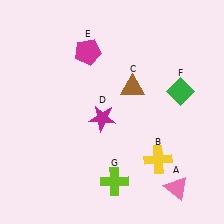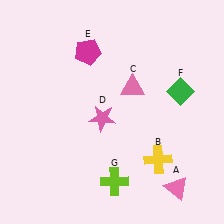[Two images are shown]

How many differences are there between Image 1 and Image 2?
There are 2 differences between the two images.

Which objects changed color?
C changed from brown to pink. D changed from magenta to pink.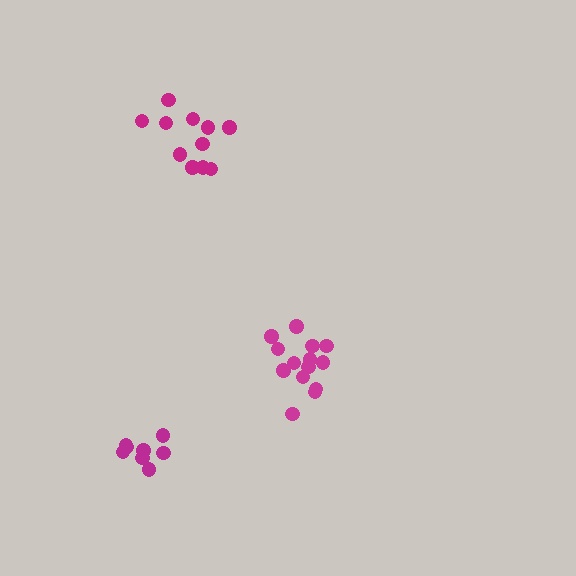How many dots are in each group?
Group 1: 14 dots, Group 2: 8 dots, Group 3: 11 dots (33 total).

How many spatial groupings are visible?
There are 3 spatial groupings.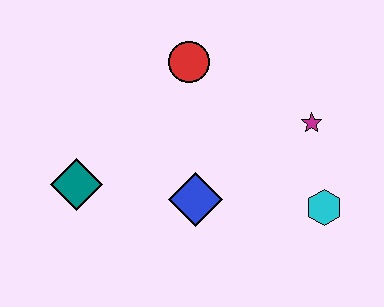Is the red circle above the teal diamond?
Yes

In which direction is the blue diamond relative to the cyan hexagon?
The blue diamond is to the left of the cyan hexagon.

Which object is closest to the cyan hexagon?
The magenta star is closest to the cyan hexagon.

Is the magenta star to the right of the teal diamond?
Yes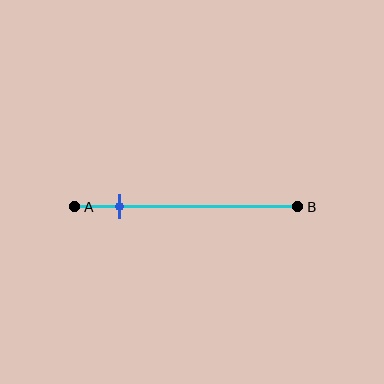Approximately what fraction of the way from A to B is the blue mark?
The blue mark is approximately 20% of the way from A to B.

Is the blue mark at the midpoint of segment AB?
No, the mark is at about 20% from A, not at the 50% midpoint.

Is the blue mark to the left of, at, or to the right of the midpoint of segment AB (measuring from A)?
The blue mark is to the left of the midpoint of segment AB.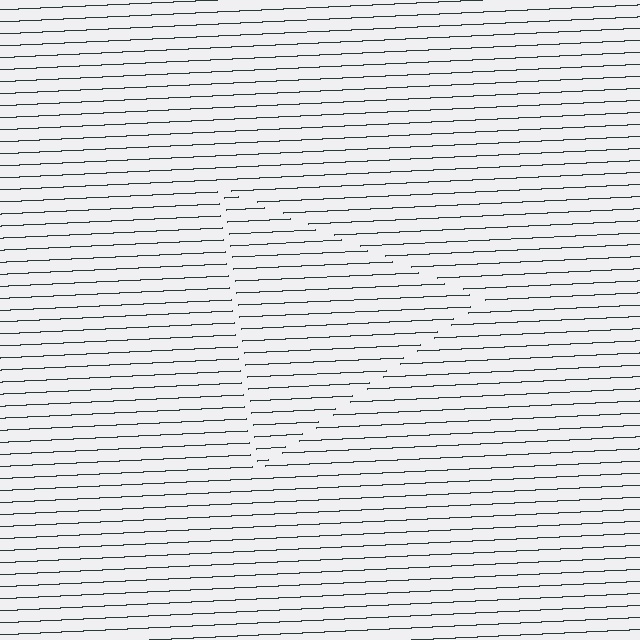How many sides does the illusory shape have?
3 sides — the line-ends trace a triangle.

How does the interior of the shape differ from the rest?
The interior of the shape contains the same grating, shifted by half a period — the contour is defined by the phase discontinuity where line-ends from the inner and outer gratings abut.